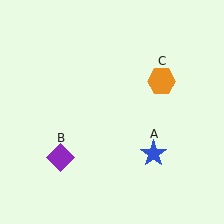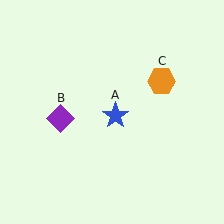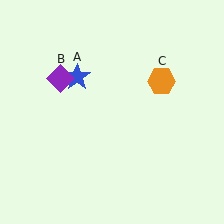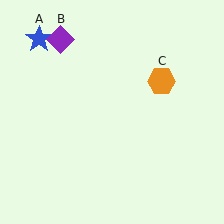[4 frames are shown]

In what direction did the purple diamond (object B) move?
The purple diamond (object B) moved up.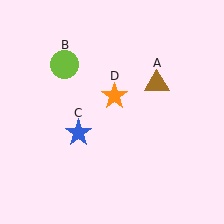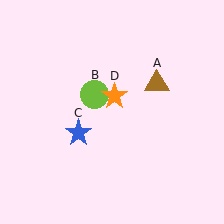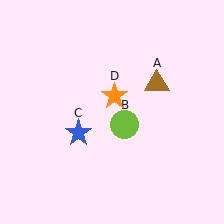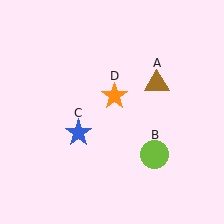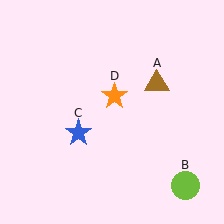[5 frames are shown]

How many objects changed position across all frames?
1 object changed position: lime circle (object B).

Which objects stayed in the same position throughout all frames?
Brown triangle (object A) and blue star (object C) and orange star (object D) remained stationary.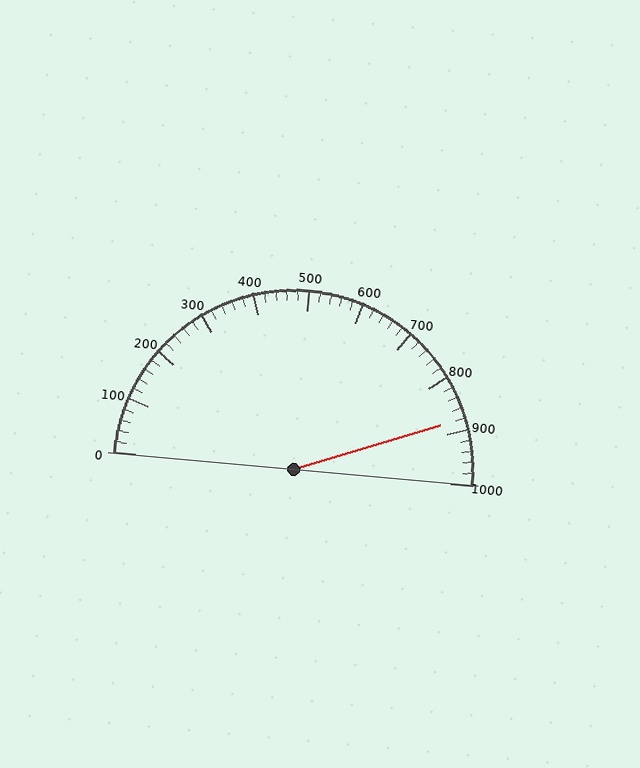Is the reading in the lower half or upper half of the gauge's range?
The reading is in the upper half of the range (0 to 1000).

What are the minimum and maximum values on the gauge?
The gauge ranges from 0 to 1000.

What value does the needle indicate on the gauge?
The needle indicates approximately 880.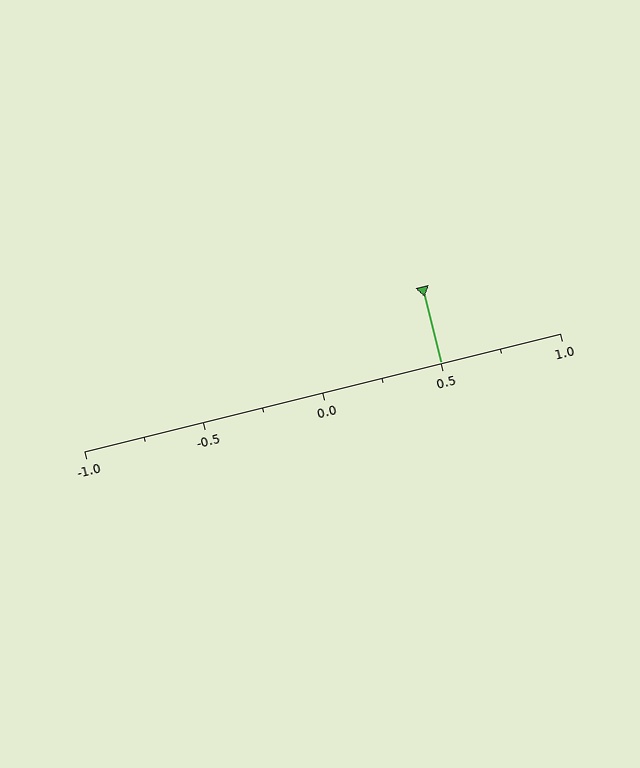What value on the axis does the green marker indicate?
The marker indicates approximately 0.5.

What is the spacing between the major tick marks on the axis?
The major ticks are spaced 0.5 apart.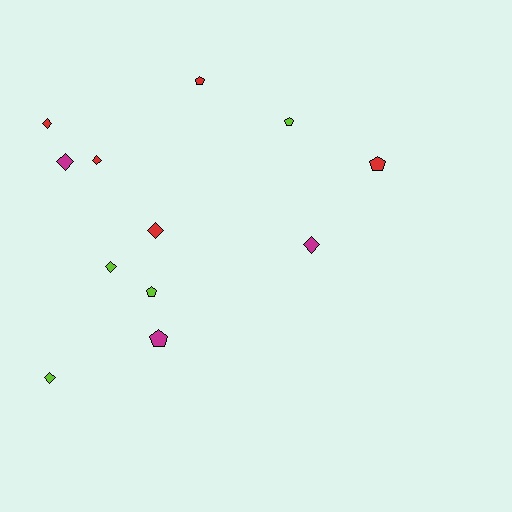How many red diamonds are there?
There are 3 red diamonds.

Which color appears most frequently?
Red, with 5 objects.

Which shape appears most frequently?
Diamond, with 7 objects.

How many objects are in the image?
There are 12 objects.